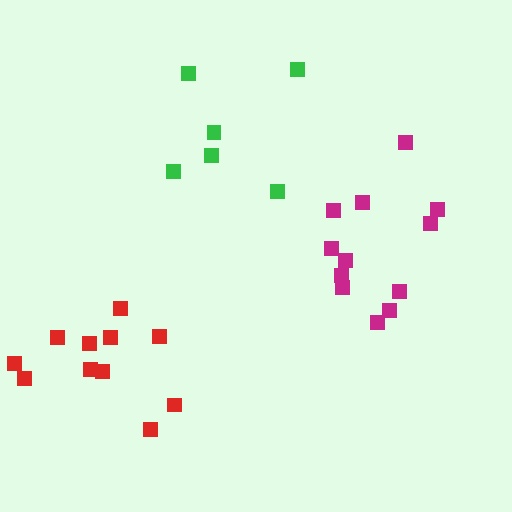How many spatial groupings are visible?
There are 3 spatial groupings.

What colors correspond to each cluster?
The clusters are colored: magenta, green, red.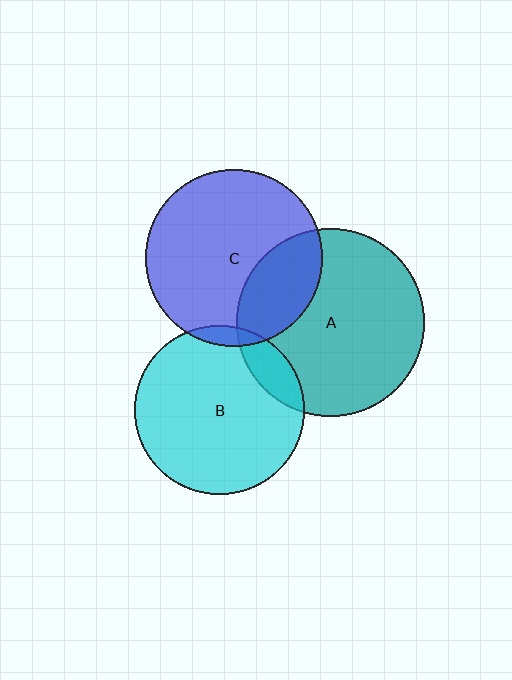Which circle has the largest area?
Circle A (teal).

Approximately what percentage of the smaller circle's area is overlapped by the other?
Approximately 10%.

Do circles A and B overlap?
Yes.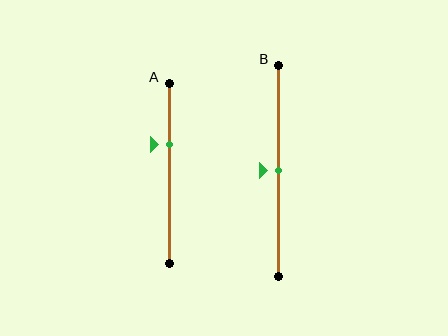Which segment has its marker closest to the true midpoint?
Segment B has its marker closest to the true midpoint.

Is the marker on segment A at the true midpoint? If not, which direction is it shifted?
No, the marker on segment A is shifted upward by about 16% of the segment length.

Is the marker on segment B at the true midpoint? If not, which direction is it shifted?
Yes, the marker on segment B is at the true midpoint.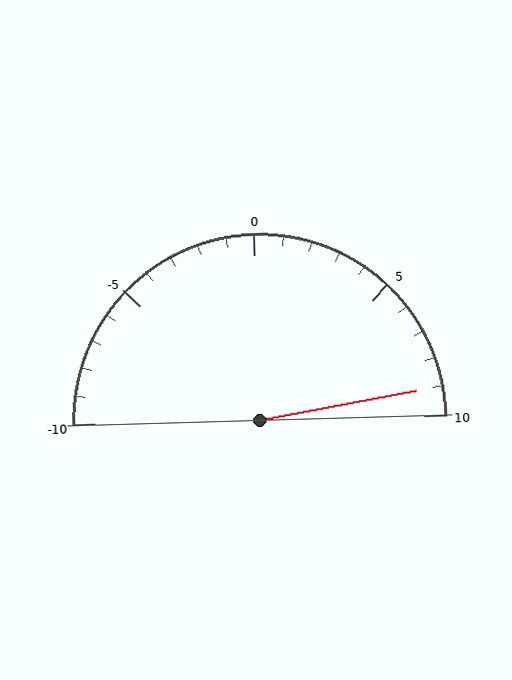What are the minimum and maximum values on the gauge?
The gauge ranges from -10 to 10.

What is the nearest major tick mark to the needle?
The nearest major tick mark is 10.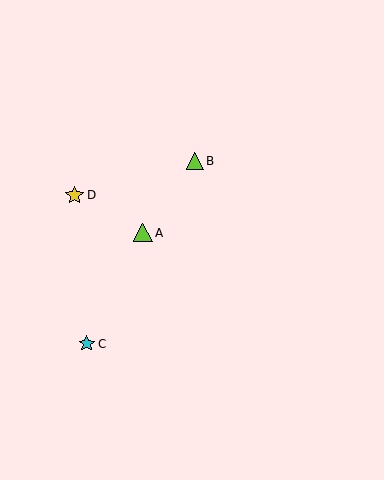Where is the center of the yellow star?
The center of the yellow star is at (75, 195).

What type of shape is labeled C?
Shape C is a cyan star.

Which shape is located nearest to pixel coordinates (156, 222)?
The lime triangle (labeled A) at (143, 233) is nearest to that location.